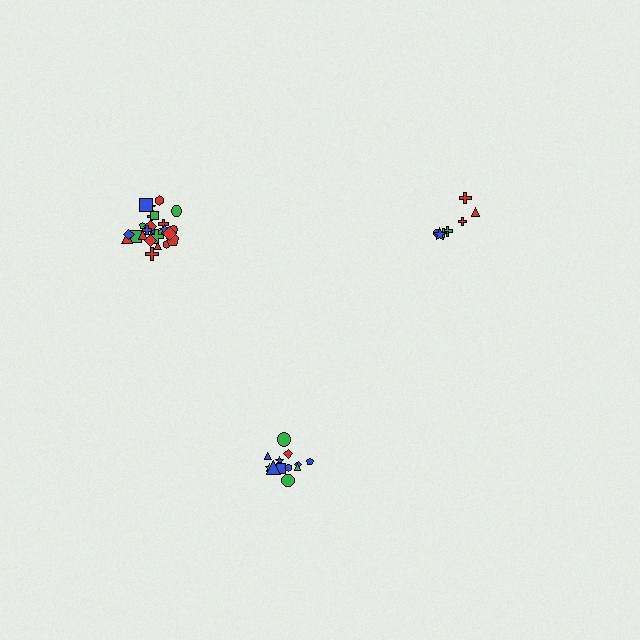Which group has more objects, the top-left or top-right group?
The top-left group.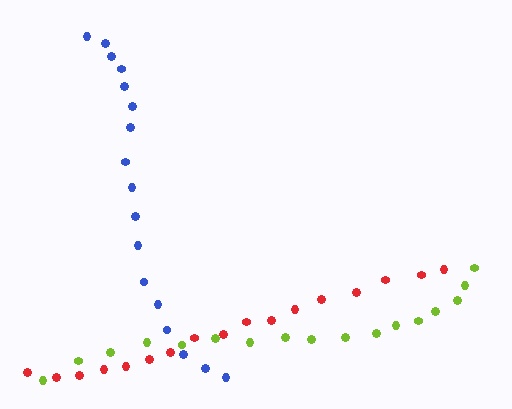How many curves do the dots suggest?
There are 3 distinct paths.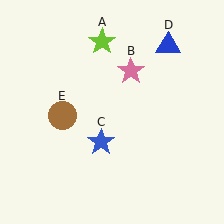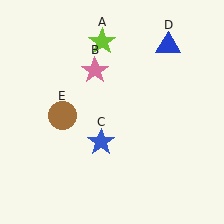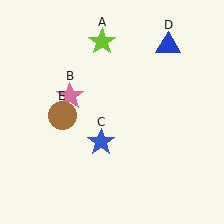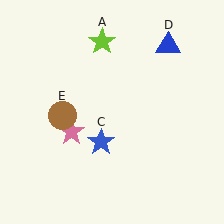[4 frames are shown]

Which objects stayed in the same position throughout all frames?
Lime star (object A) and blue star (object C) and blue triangle (object D) and brown circle (object E) remained stationary.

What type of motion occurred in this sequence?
The pink star (object B) rotated counterclockwise around the center of the scene.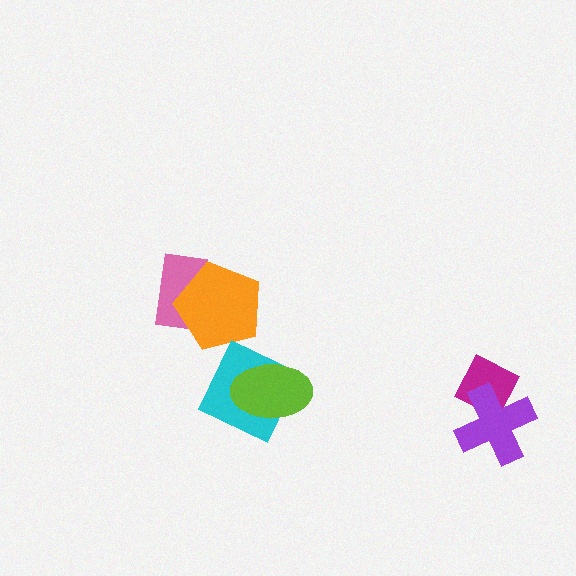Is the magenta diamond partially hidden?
Yes, it is partially covered by another shape.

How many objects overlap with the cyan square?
1 object overlaps with the cyan square.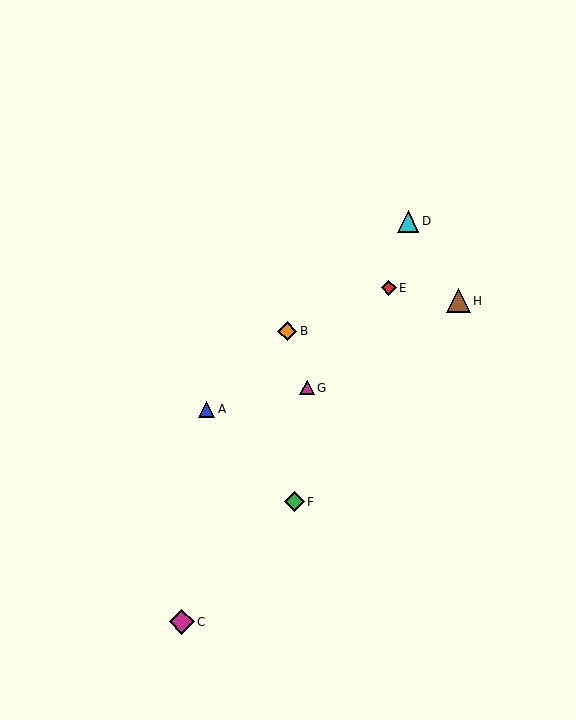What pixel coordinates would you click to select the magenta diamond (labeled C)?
Click at (182, 622) to select the magenta diamond C.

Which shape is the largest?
The magenta diamond (labeled C) is the largest.